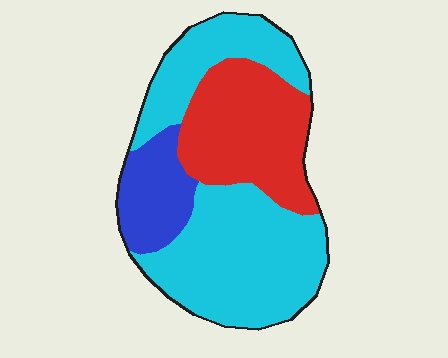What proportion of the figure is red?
Red covers roughly 30% of the figure.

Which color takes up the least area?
Blue, at roughly 15%.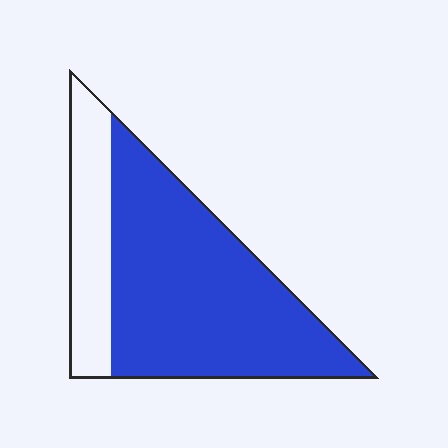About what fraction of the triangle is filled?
About three quarters (3/4).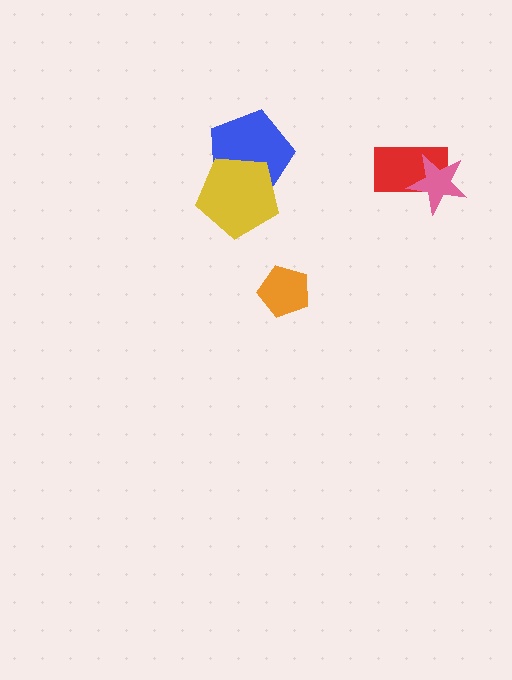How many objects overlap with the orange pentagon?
0 objects overlap with the orange pentagon.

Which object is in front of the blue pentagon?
The yellow pentagon is in front of the blue pentagon.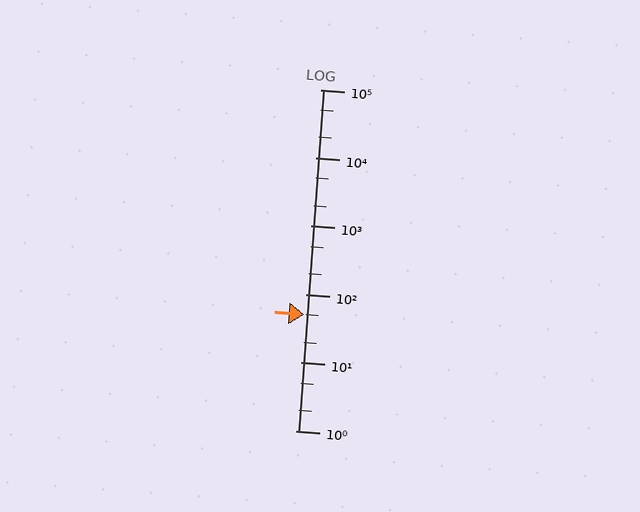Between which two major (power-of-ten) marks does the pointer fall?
The pointer is between 10 and 100.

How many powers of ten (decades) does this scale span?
The scale spans 5 decades, from 1 to 100000.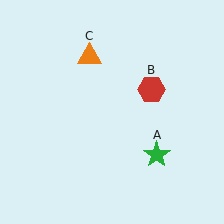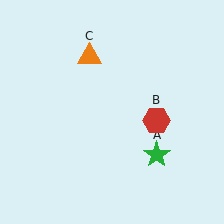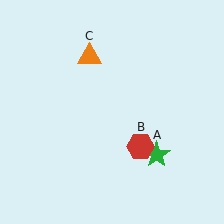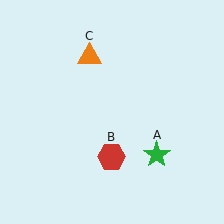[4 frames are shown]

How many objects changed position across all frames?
1 object changed position: red hexagon (object B).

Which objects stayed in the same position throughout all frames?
Green star (object A) and orange triangle (object C) remained stationary.